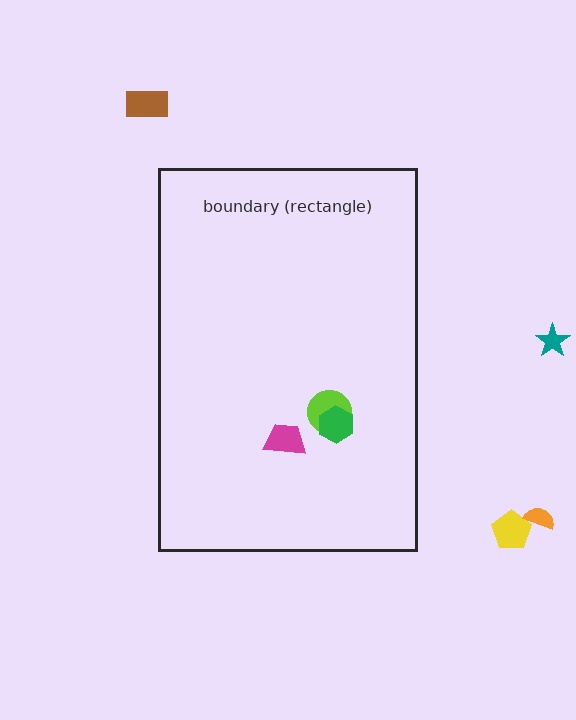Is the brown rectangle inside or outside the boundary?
Outside.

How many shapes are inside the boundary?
3 inside, 4 outside.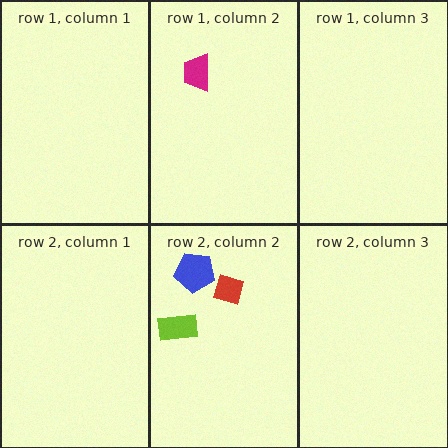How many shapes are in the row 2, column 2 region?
3.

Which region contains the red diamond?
The row 2, column 2 region.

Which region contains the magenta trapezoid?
The row 1, column 2 region.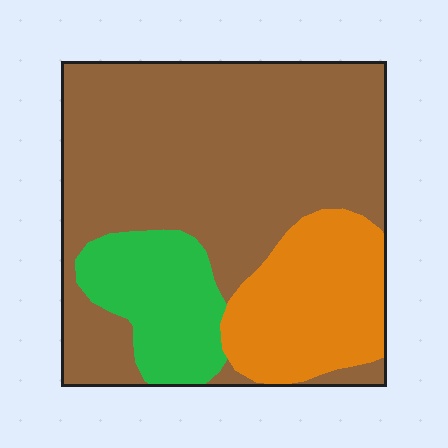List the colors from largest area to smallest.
From largest to smallest: brown, orange, green.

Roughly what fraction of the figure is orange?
Orange takes up less than a quarter of the figure.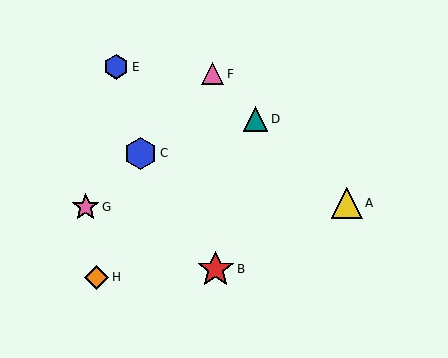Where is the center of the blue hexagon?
The center of the blue hexagon is at (116, 67).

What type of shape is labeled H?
Shape H is an orange diamond.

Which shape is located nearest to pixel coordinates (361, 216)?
The yellow triangle (labeled A) at (347, 203) is nearest to that location.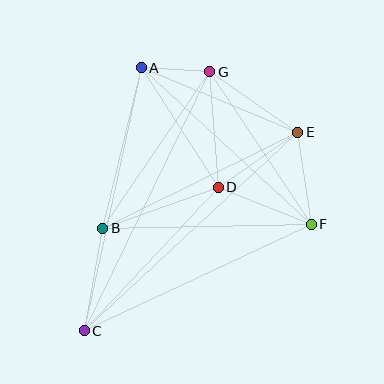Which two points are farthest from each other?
Points C and E are farthest from each other.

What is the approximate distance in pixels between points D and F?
The distance between D and F is approximately 100 pixels.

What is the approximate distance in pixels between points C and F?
The distance between C and F is approximately 251 pixels.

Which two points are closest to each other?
Points A and G are closest to each other.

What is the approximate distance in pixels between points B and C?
The distance between B and C is approximately 104 pixels.